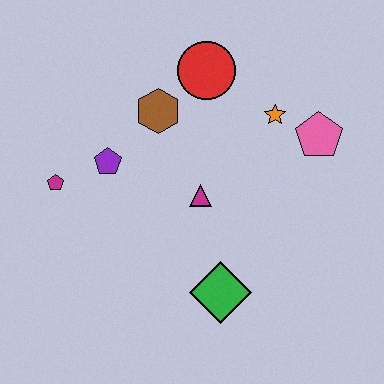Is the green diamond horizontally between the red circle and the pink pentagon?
Yes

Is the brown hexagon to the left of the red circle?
Yes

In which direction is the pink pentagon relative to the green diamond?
The pink pentagon is above the green diamond.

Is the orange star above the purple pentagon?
Yes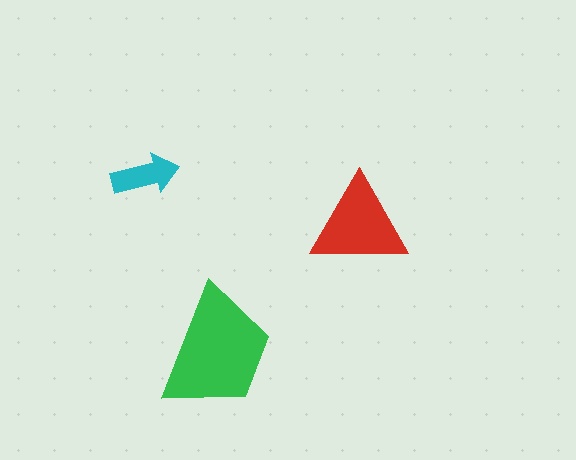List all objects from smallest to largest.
The cyan arrow, the red triangle, the green trapezoid.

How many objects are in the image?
There are 3 objects in the image.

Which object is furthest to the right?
The red triangle is rightmost.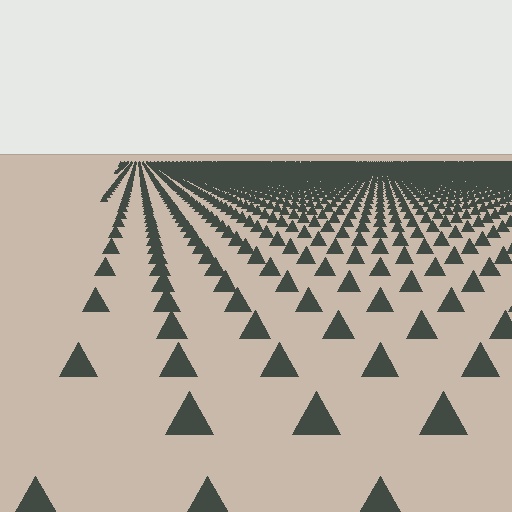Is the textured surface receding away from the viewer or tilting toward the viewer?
The surface is receding away from the viewer. Texture elements get smaller and denser toward the top.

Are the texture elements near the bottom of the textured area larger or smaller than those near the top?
Larger. Near the bottom, elements are closer to the viewer and appear at a bigger on-screen size.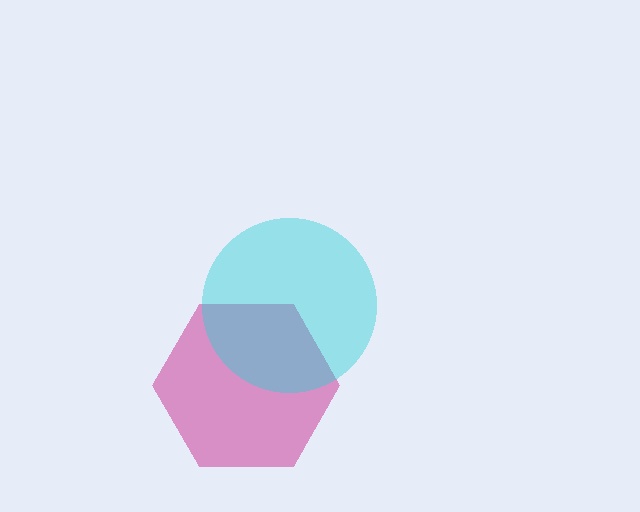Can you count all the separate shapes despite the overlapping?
Yes, there are 2 separate shapes.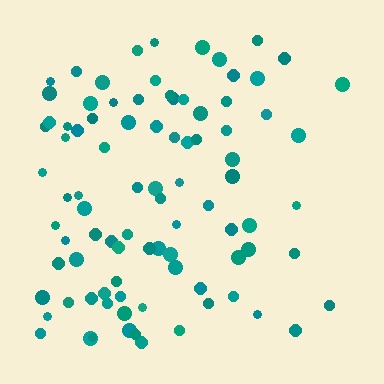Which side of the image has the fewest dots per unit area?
The right.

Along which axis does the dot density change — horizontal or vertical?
Horizontal.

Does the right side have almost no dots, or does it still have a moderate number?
Still a moderate number, just noticeably fewer than the left.